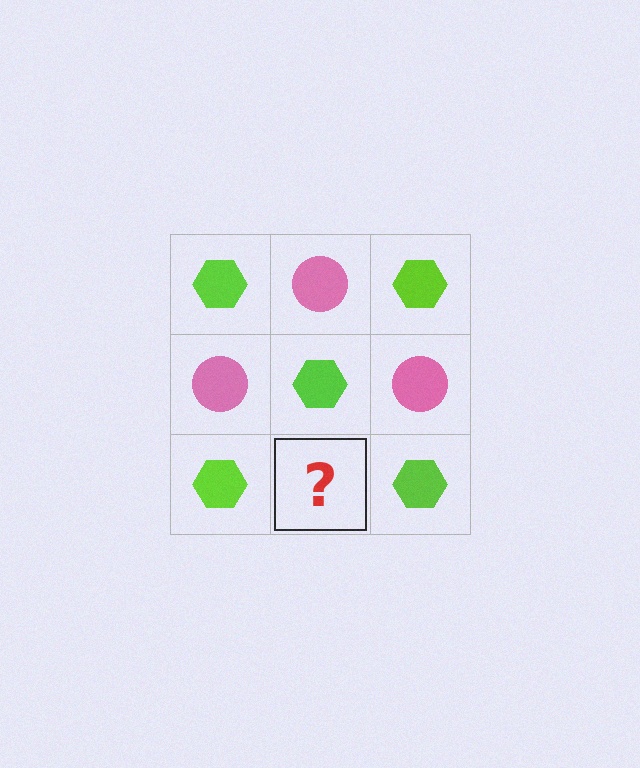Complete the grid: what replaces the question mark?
The question mark should be replaced with a pink circle.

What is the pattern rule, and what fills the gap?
The rule is that it alternates lime hexagon and pink circle in a checkerboard pattern. The gap should be filled with a pink circle.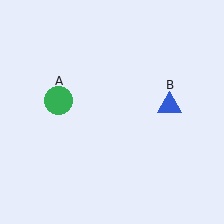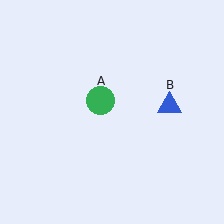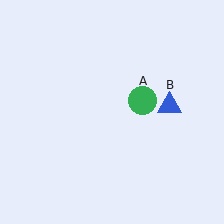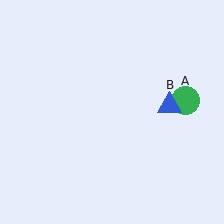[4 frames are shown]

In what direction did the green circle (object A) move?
The green circle (object A) moved right.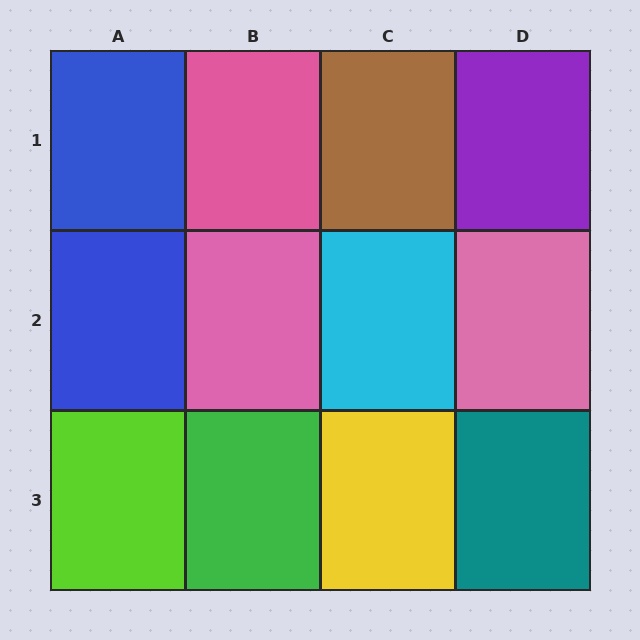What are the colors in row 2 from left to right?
Blue, pink, cyan, pink.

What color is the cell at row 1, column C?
Brown.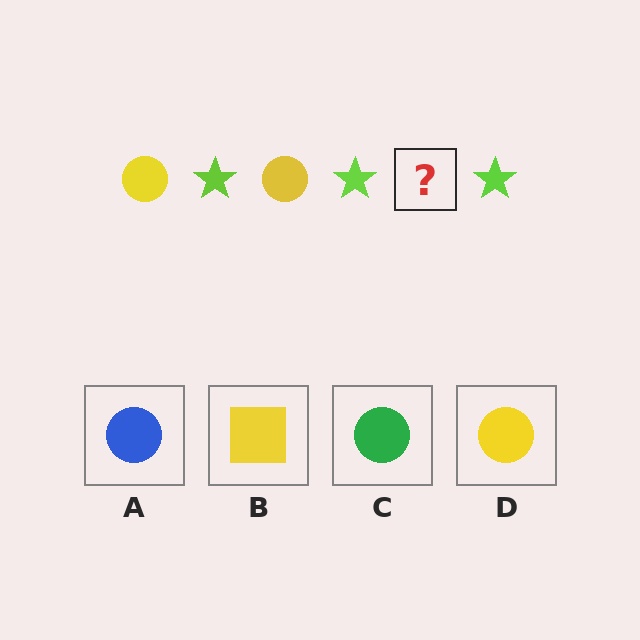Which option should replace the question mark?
Option D.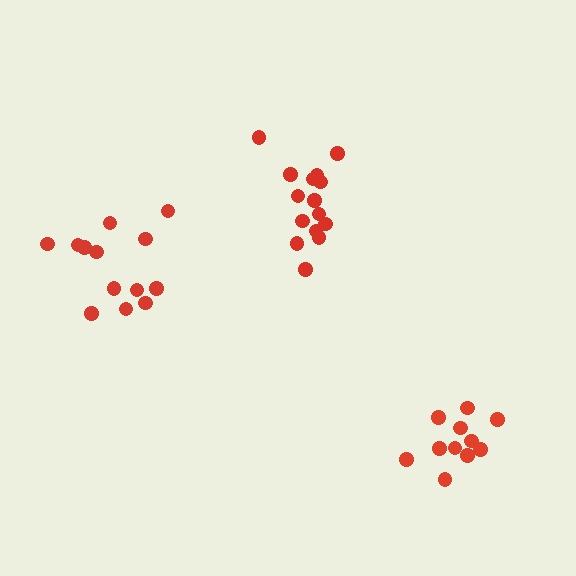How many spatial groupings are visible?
There are 3 spatial groupings.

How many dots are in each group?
Group 1: 15 dots, Group 2: 13 dots, Group 3: 11 dots (39 total).